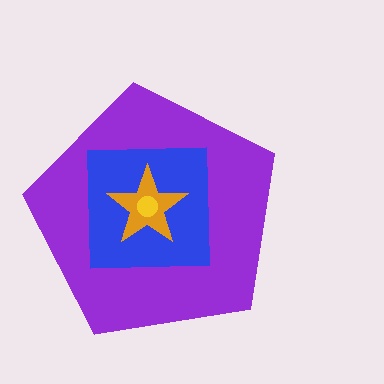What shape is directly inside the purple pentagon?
The blue square.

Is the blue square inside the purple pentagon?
Yes.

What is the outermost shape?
The purple pentagon.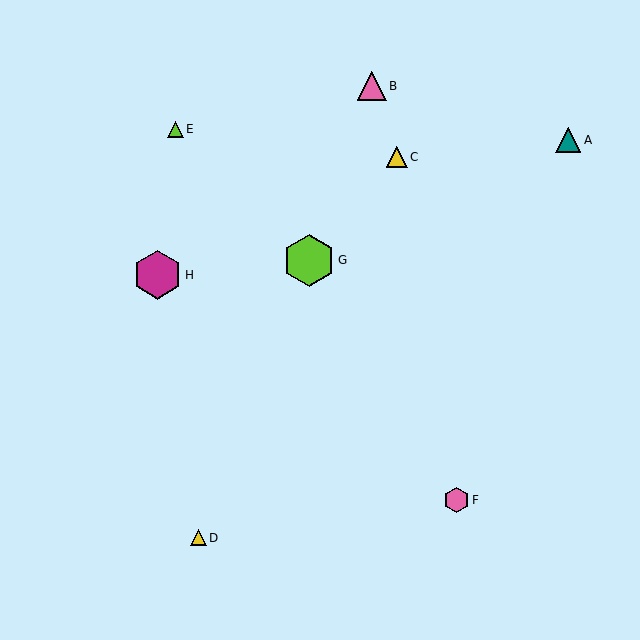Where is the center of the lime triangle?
The center of the lime triangle is at (175, 129).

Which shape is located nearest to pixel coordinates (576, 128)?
The teal triangle (labeled A) at (568, 140) is nearest to that location.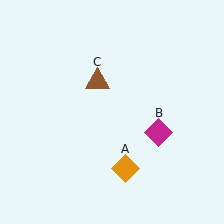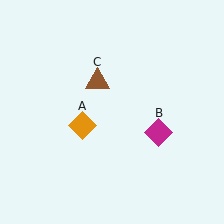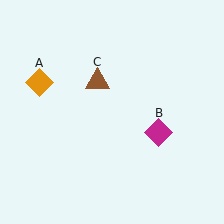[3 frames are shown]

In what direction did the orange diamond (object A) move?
The orange diamond (object A) moved up and to the left.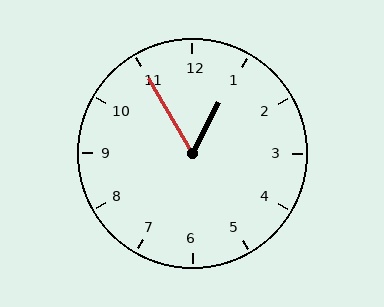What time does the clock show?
12:55.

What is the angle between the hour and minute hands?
Approximately 58 degrees.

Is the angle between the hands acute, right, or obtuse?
It is acute.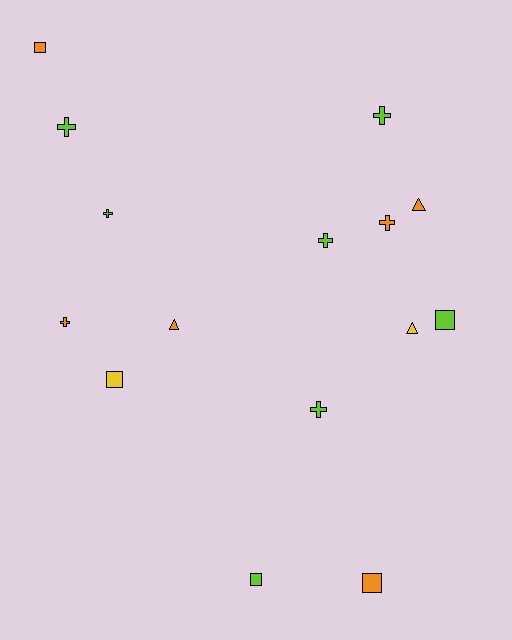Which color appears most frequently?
Lime, with 7 objects.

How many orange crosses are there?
There are 2 orange crosses.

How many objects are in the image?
There are 15 objects.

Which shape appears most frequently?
Cross, with 7 objects.